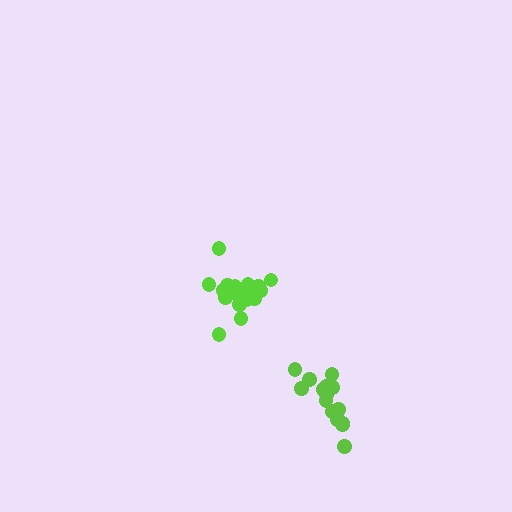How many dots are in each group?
Group 1: 15 dots, Group 2: 17 dots (32 total).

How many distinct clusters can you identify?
There are 2 distinct clusters.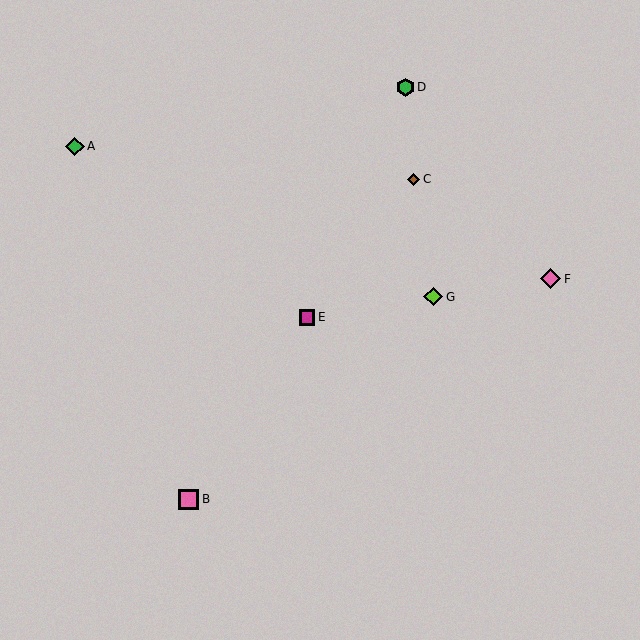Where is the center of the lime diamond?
The center of the lime diamond is at (433, 297).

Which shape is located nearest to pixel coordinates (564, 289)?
The pink diamond (labeled F) at (551, 279) is nearest to that location.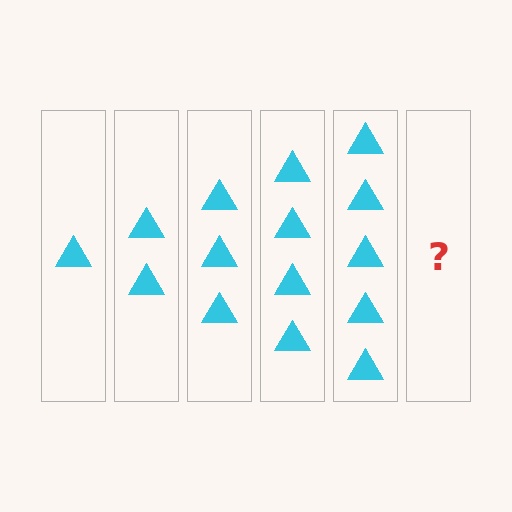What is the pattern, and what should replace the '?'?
The pattern is that each step adds one more triangle. The '?' should be 6 triangles.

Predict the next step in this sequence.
The next step is 6 triangles.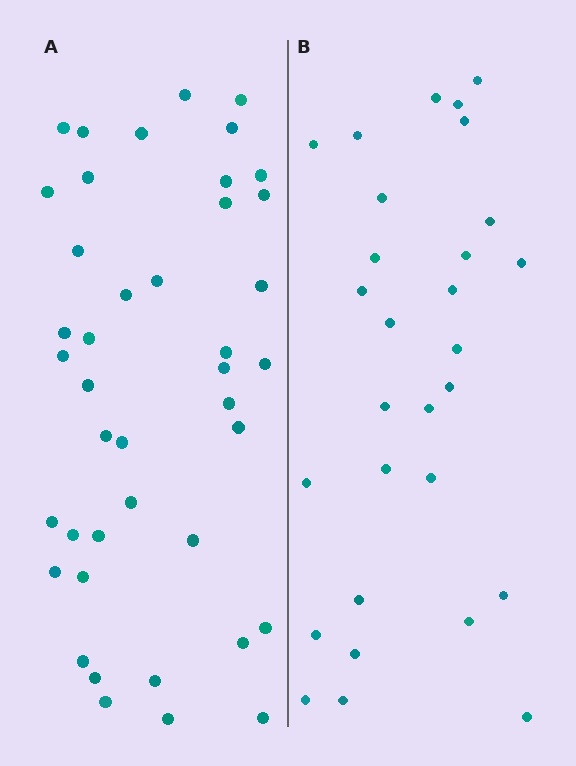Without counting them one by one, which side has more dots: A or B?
Region A (the left region) has more dots.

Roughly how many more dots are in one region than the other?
Region A has approximately 15 more dots than region B.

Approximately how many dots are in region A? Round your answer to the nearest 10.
About 40 dots. (The exact count is 42, which rounds to 40.)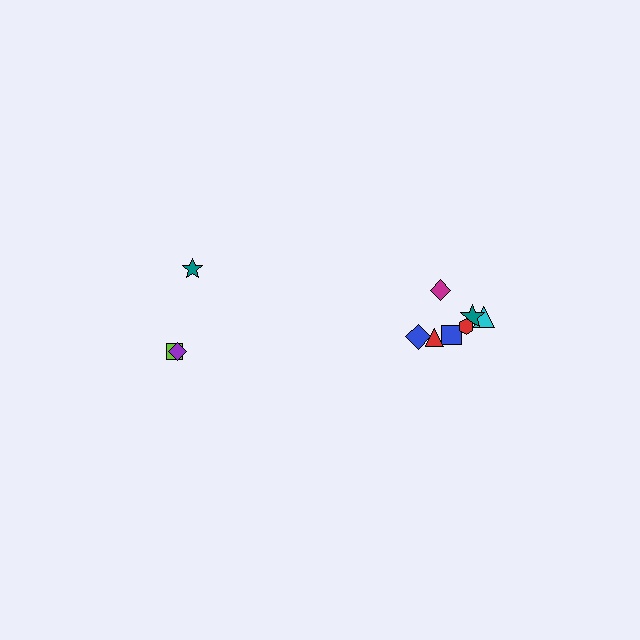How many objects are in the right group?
There are 7 objects.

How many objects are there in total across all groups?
There are 10 objects.